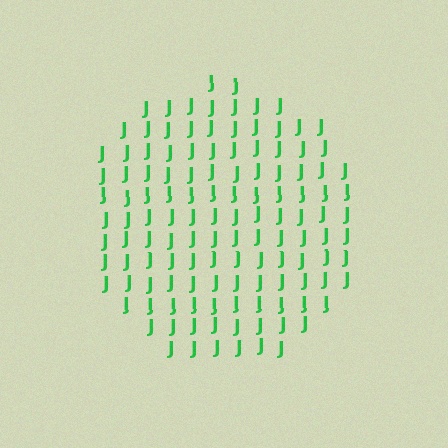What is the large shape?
The large shape is a circle.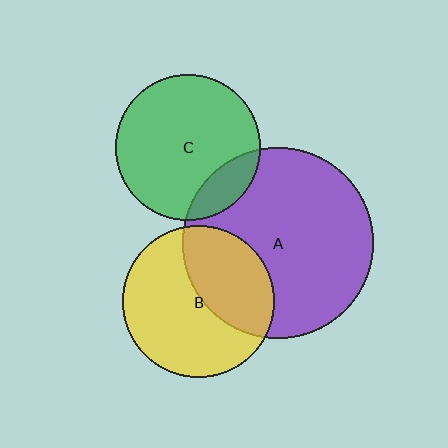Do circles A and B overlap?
Yes.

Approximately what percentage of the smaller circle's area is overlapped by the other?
Approximately 40%.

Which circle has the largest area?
Circle A (purple).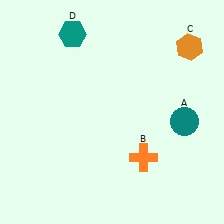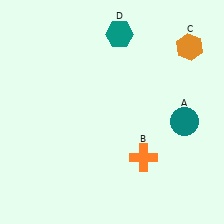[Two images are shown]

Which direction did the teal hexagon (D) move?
The teal hexagon (D) moved right.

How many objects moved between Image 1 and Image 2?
1 object moved between the two images.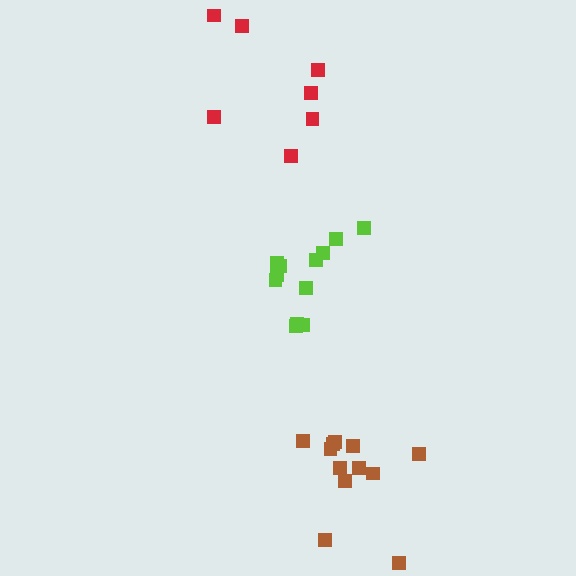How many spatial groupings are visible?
There are 3 spatial groupings.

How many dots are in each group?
Group 1: 12 dots, Group 2: 12 dots, Group 3: 7 dots (31 total).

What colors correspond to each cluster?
The clusters are colored: lime, brown, red.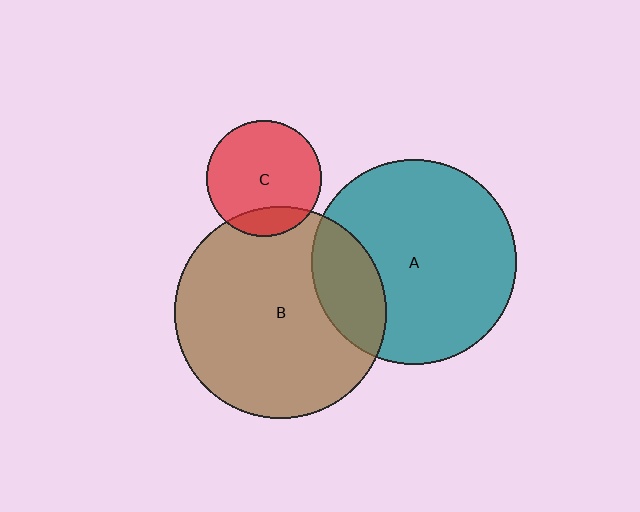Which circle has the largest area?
Circle B (brown).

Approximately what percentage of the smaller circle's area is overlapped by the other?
Approximately 20%.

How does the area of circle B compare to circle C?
Approximately 3.4 times.